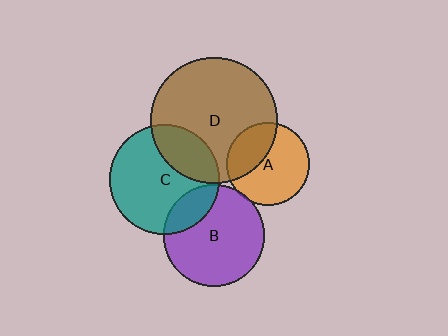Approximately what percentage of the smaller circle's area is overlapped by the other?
Approximately 20%.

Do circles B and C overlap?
Yes.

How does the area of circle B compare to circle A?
Approximately 1.5 times.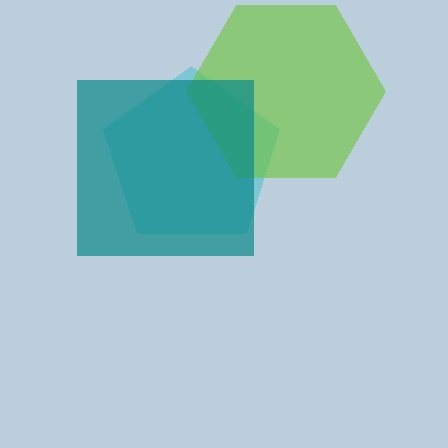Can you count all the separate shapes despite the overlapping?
Yes, there are 3 separate shapes.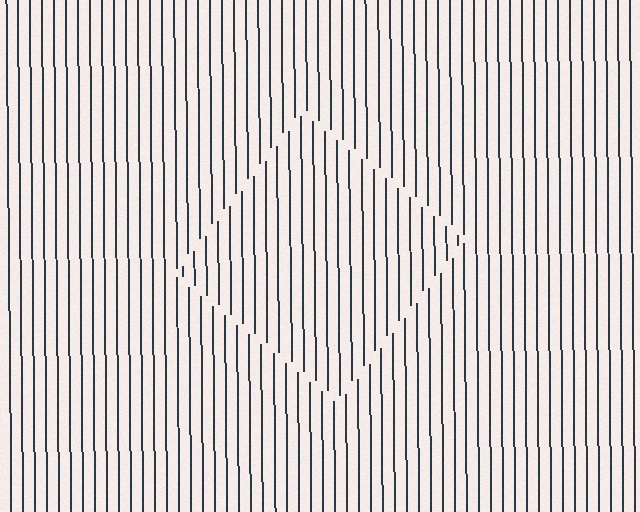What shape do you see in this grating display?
An illusory square. The interior of the shape contains the same grating, shifted by half a period — the contour is defined by the phase discontinuity where line-ends from the inner and outer gratings abut.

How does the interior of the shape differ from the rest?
The interior of the shape contains the same grating, shifted by half a period — the contour is defined by the phase discontinuity where line-ends from the inner and outer gratings abut.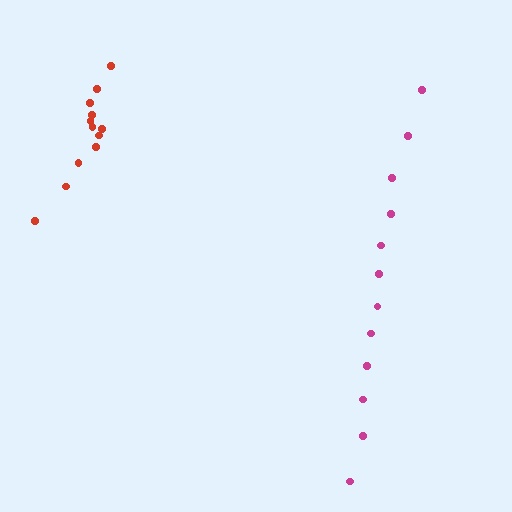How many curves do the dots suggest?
There are 2 distinct paths.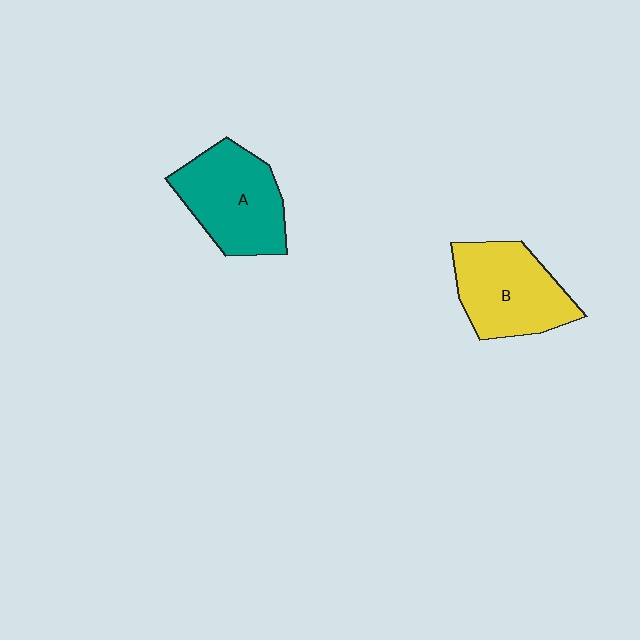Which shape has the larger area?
Shape A (teal).